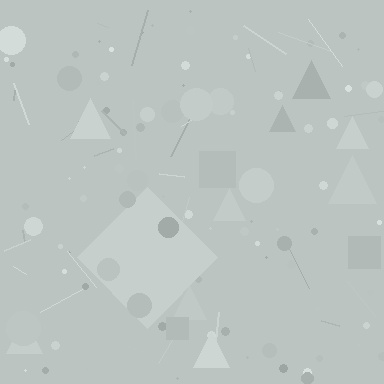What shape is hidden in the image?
A diamond is hidden in the image.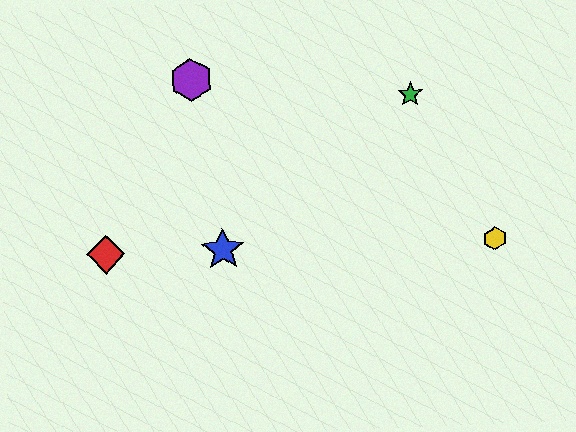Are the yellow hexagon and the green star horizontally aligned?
No, the yellow hexagon is at y≈238 and the green star is at y≈94.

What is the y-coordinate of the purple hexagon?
The purple hexagon is at y≈80.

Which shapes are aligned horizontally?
The red diamond, the blue star, the yellow hexagon are aligned horizontally.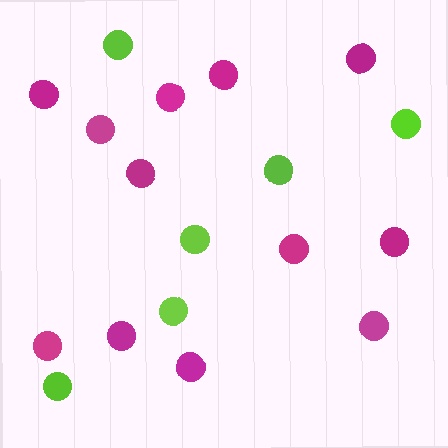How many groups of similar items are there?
There are 2 groups: one group of magenta circles (12) and one group of lime circles (6).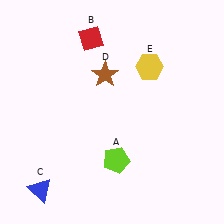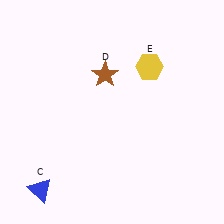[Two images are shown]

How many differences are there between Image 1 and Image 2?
There are 2 differences between the two images.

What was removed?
The red diamond (B), the lime pentagon (A) were removed in Image 2.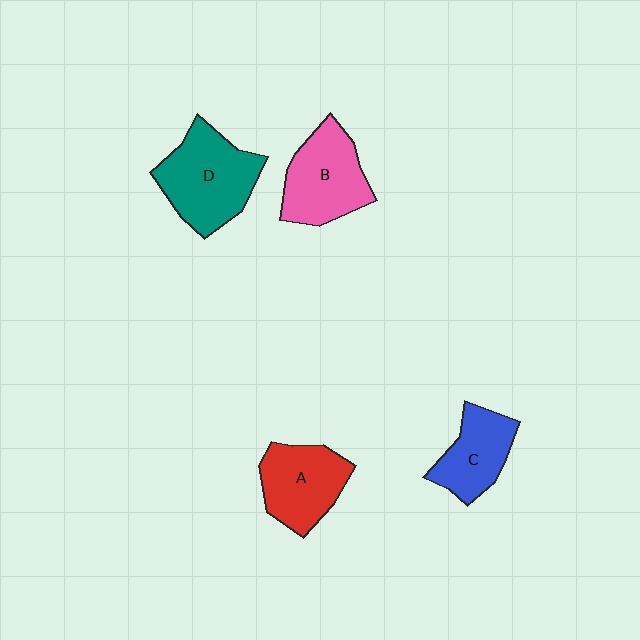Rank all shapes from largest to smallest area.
From largest to smallest: D (teal), B (pink), A (red), C (blue).